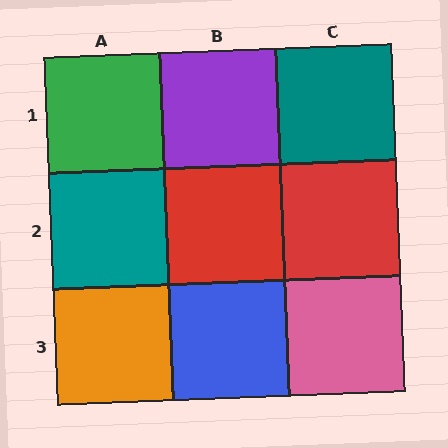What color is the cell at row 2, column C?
Red.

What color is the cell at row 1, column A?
Green.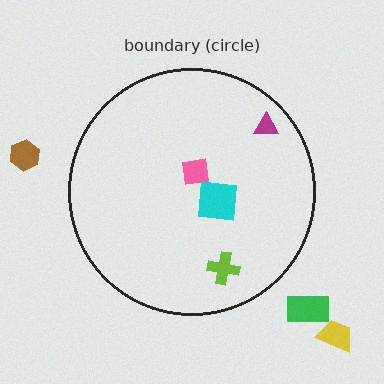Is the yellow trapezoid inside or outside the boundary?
Outside.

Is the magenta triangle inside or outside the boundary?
Inside.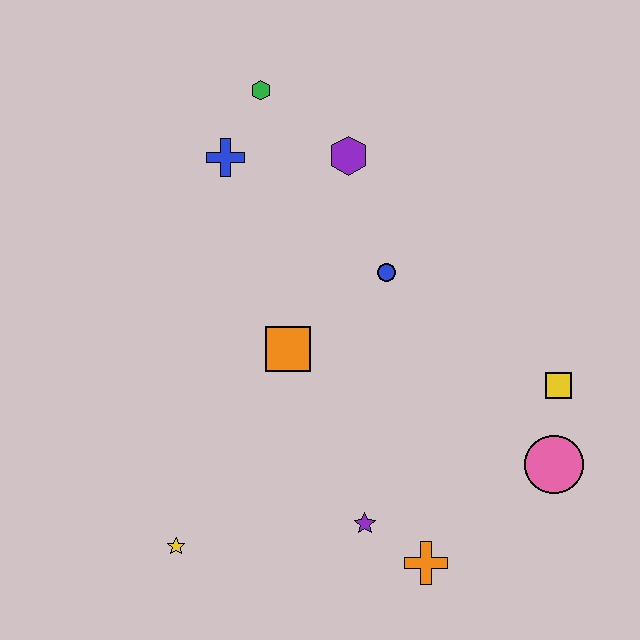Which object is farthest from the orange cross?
The green hexagon is farthest from the orange cross.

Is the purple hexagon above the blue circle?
Yes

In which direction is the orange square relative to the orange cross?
The orange square is above the orange cross.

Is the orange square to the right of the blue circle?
No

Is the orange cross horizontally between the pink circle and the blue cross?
Yes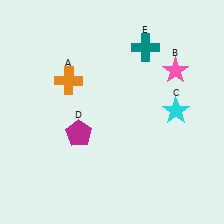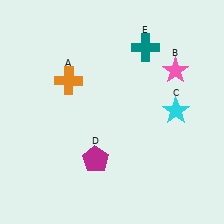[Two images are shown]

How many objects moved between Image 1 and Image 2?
1 object moved between the two images.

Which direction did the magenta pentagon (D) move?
The magenta pentagon (D) moved down.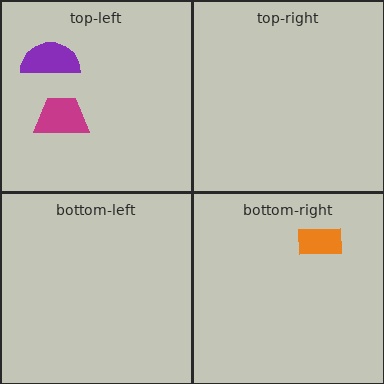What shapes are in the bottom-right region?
The orange rectangle.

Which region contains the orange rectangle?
The bottom-right region.